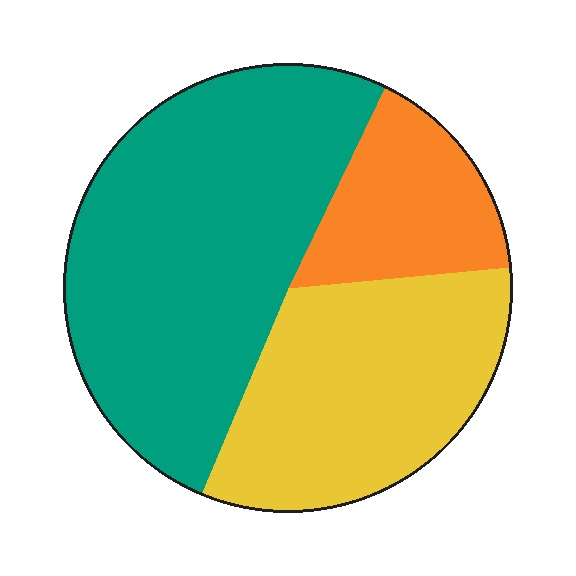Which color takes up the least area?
Orange, at roughly 15%.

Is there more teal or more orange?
Teal.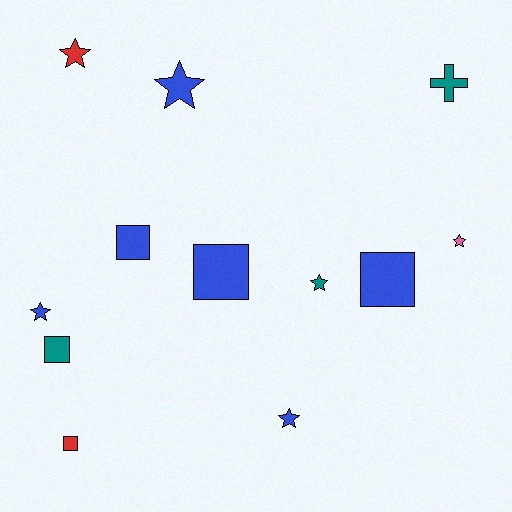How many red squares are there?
There is 1 red square.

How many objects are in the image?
There are 12 objects.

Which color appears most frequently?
Blue, with 6 objects.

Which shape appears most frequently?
Star, with 6 objects.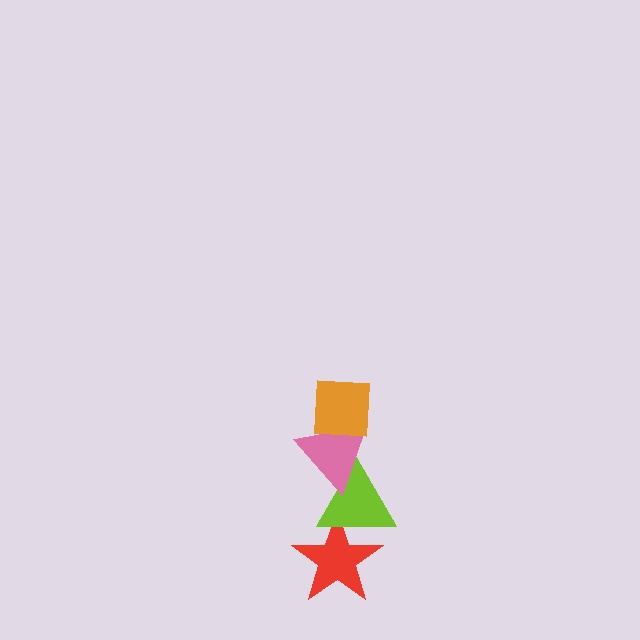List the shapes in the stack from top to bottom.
From top to bottom: the orange square, the pink triangle, the lime triangle, the red star.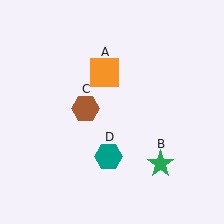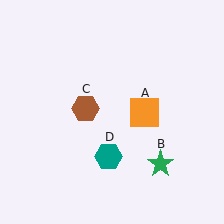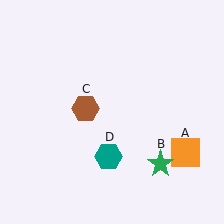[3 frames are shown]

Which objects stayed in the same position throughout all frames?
Green star (object B) and brown hexagon (object C) and teal hexagon (object D) remained stationary.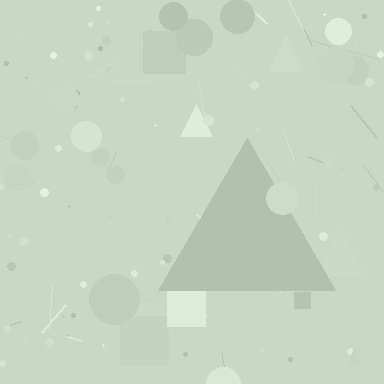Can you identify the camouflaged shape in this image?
The camouflaged shape is a triangle.